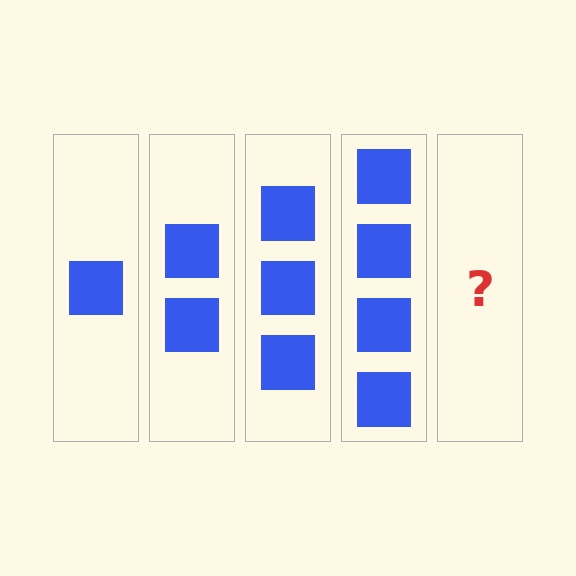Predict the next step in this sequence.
The next step is 5 squares.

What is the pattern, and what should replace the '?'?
The pattern is that each step adds one more square. The '?' should be 5 squares.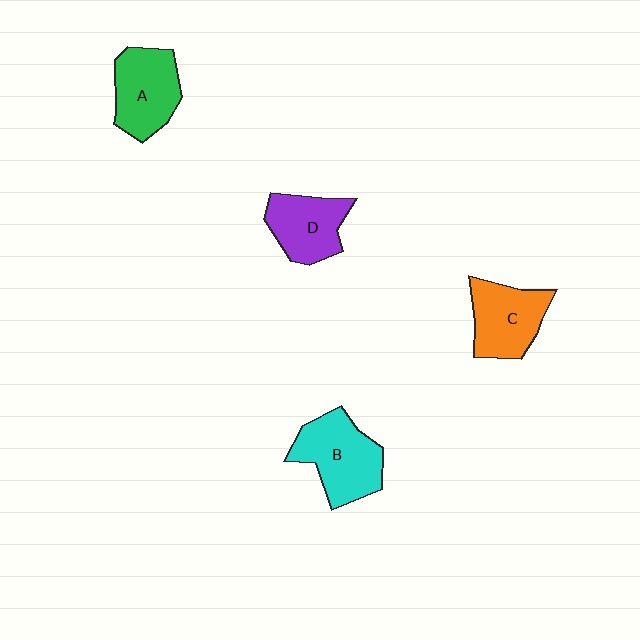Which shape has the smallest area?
Shape D (purple).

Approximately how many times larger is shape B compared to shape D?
Approximately 1.3 times.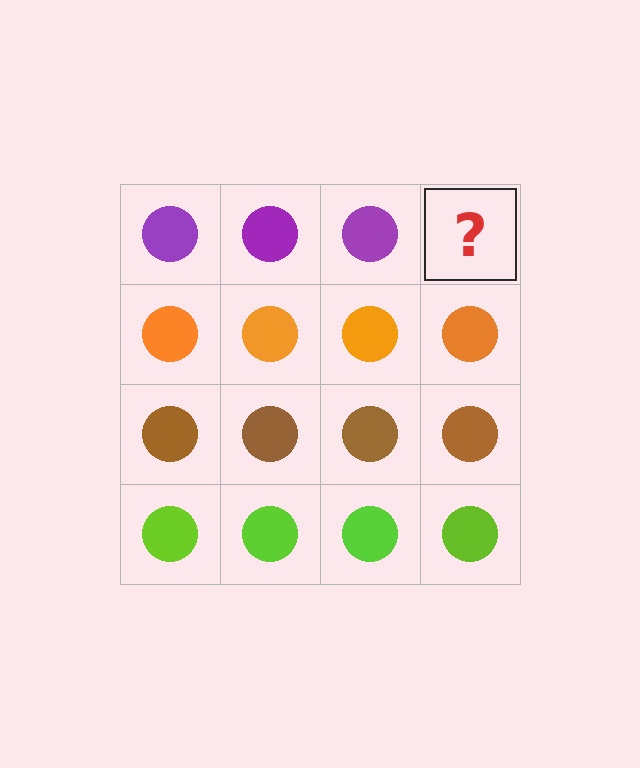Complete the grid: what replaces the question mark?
The question mark should be replaced with a purple circle.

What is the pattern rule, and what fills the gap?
The rule is that each row has a consistent color. The gap should be filled with a purple circle.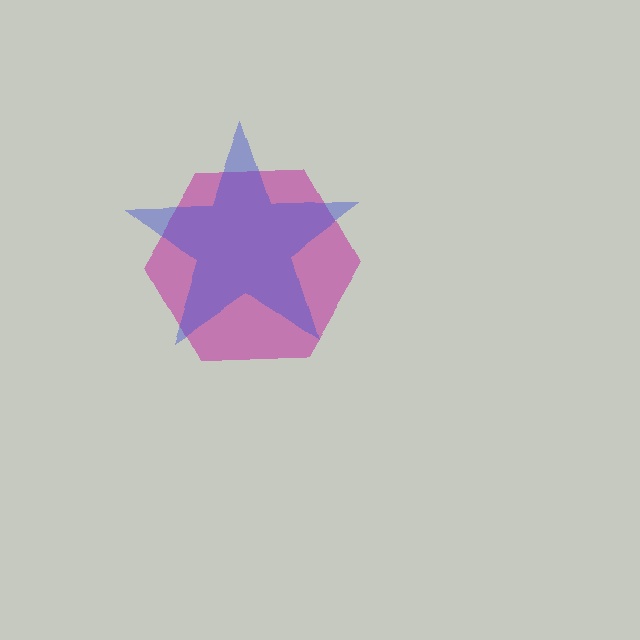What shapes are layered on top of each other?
The layered shapes are: a magenta hexagon, a blue star.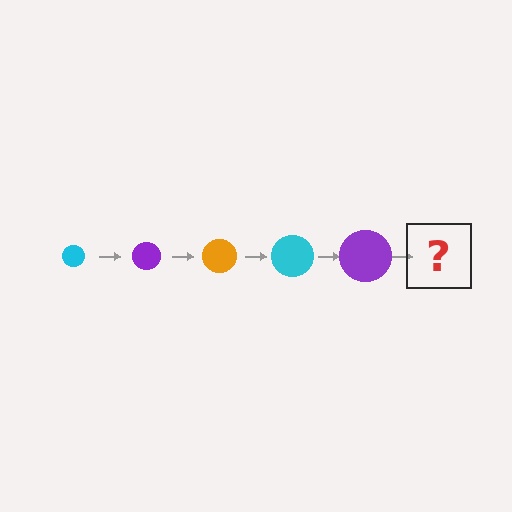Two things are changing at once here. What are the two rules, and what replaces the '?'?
The two rules are that the circle grows larger each step and the color cycles through cyan, purple, and orange. The '?' should be an orange circle, larger than the previous one.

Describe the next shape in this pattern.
It should be an orange circle, larger than the previous one.